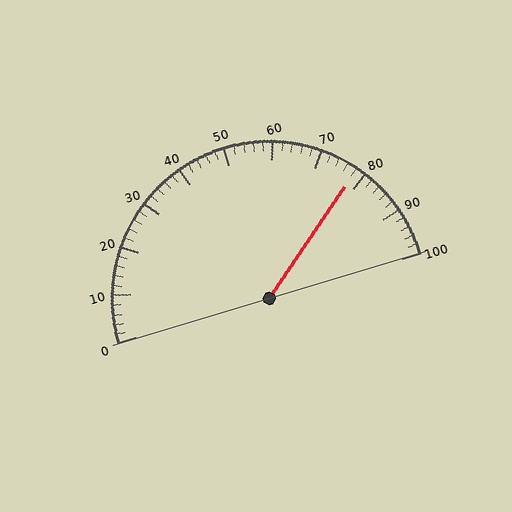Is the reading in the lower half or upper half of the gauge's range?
The reading is in the upper half of the range (0 to 100).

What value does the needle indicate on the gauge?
The needle indicates approximately 78.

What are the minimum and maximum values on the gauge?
The gauge ranges from 0 to 100.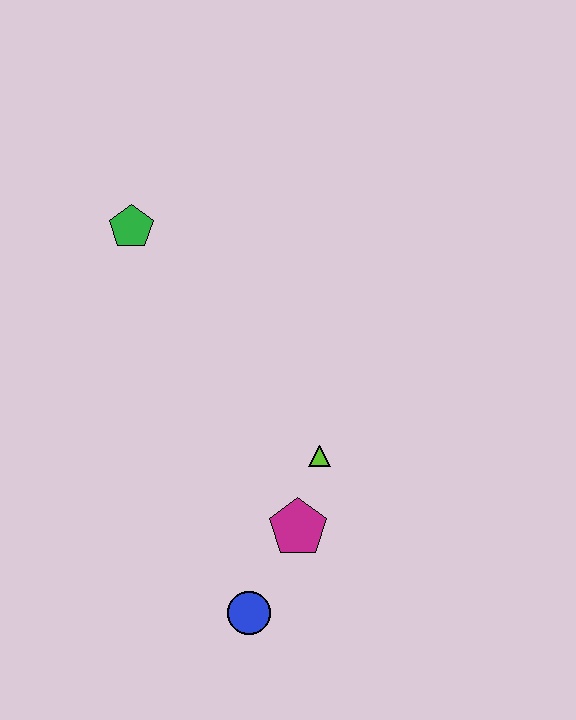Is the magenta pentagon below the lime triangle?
Yes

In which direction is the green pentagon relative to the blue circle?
The green pentagon is above the blue circle.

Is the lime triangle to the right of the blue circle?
Yes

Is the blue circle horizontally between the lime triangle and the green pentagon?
Yes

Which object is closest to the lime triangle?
The magenta pentagon is closest to the lime triangle.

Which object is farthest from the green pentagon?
The blue circle is farthest from the green pentagon.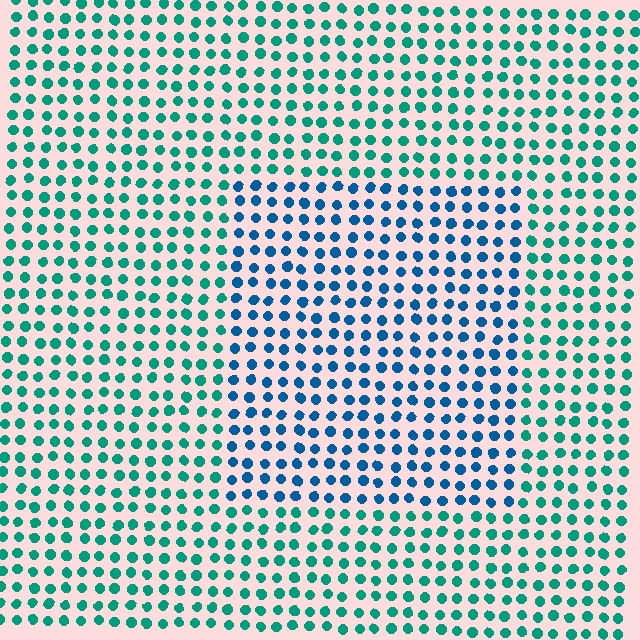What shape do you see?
I see a rectangle.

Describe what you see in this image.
The image is filled with small teal elements in a uniform arrangement. A rectangle-shaped region is visible where the elements are tinted to a slightly different hue, forming a subtle color boundary.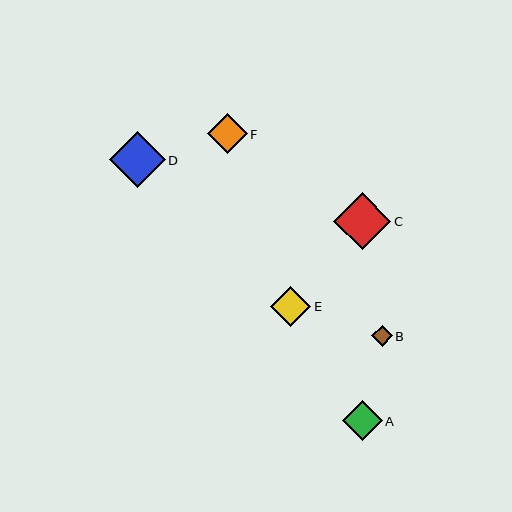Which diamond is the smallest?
Diamond B is the smallest with a size of approximately 21 pixels.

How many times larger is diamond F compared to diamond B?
Diamond F is approximately 1.9 times the size of diamond B.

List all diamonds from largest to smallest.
From largest to smallest: C, D, E, A, F, B.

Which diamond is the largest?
Diamond C is the largest with a size of approximately 58 pixels.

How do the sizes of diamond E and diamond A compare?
Diamond E and diamond A are approximately the same size.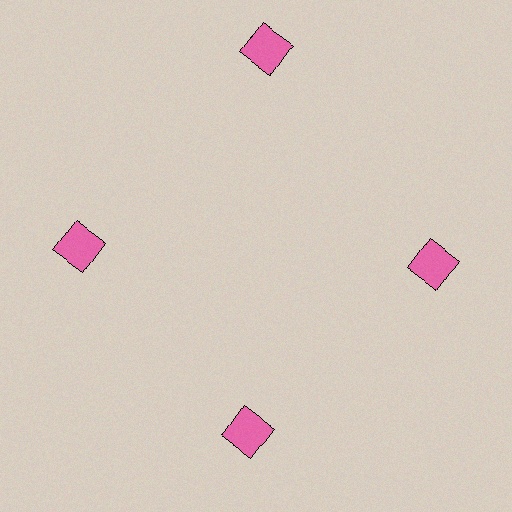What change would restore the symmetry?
The symmetry would be restored by moving it inward, back onto the ring so that all 4 squares sit at equal angles and equal distance from the center.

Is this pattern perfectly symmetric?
No. The 4 pink squares are arranged in a ring, but one element near the 12 o'clock position is pushed outward from the center, breaking the 4-fold rotational symmetry.